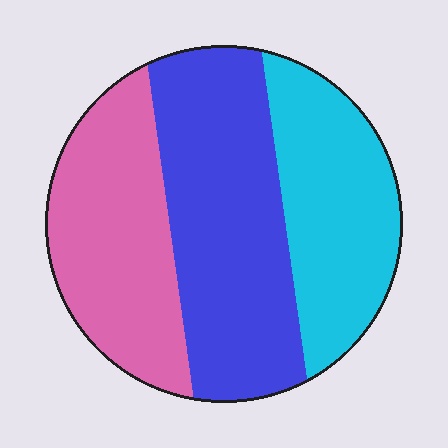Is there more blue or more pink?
Blue.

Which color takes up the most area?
Blue, at roughly 40%.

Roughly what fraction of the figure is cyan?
Cyan takes up about one quarter (1/4) of the figure.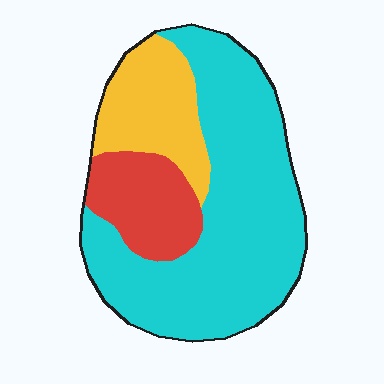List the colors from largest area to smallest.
From largest to smallest: cyan, yellow, red.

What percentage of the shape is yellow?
Yellow covers 20% of the shape.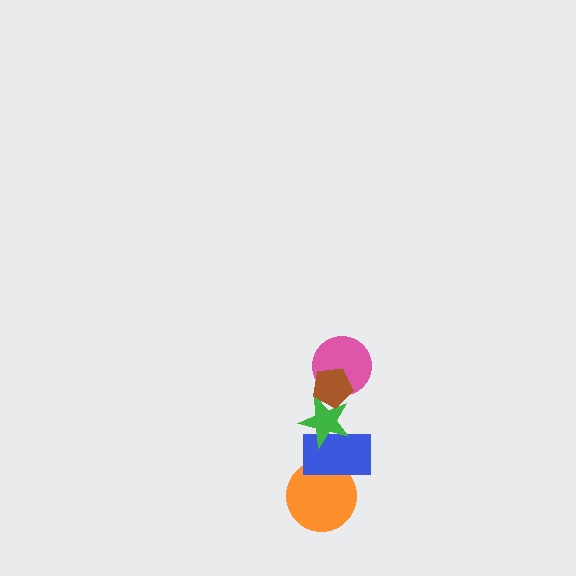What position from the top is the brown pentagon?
The brown pentagon is 1st from the top.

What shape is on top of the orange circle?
The blue rectangle is on top of the orange circle.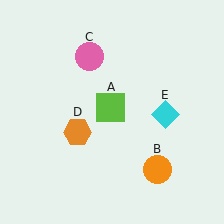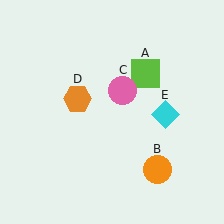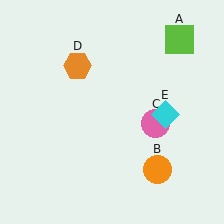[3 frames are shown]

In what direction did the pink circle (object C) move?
The pink circle (object C) moved down and to the right.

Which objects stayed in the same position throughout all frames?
Orange circle (object B) and cyan diamond (object E) remained stationary.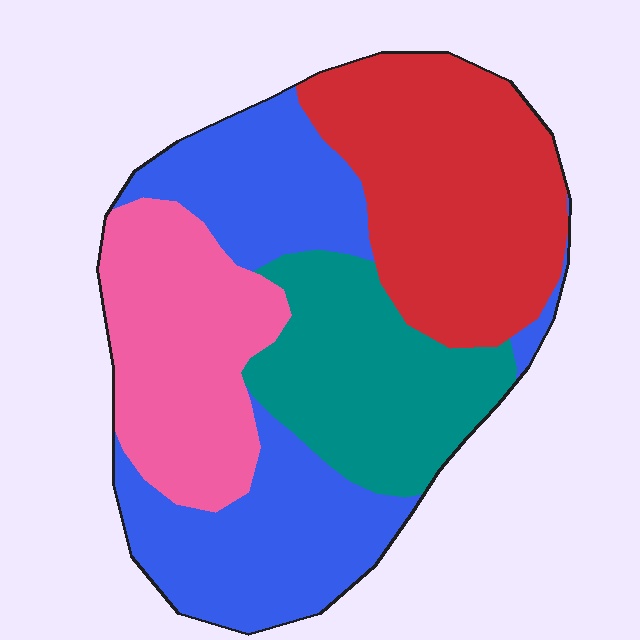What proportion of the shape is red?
Red takes up about one quarter (1/4) of the shape.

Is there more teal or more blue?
Blue.